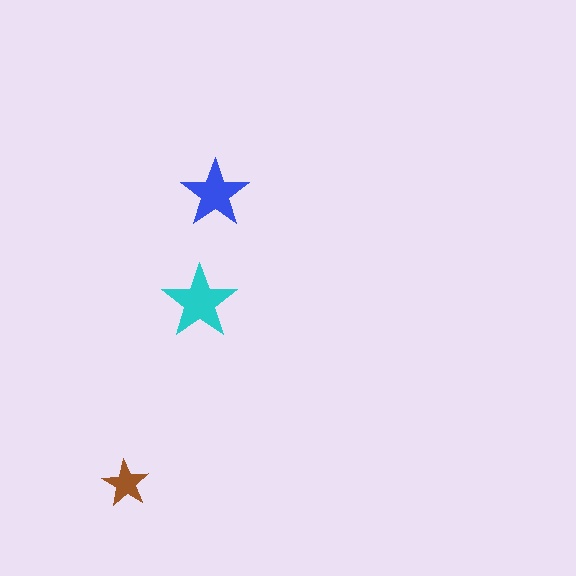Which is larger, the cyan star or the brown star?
The cyan one.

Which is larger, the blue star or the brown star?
The blue one.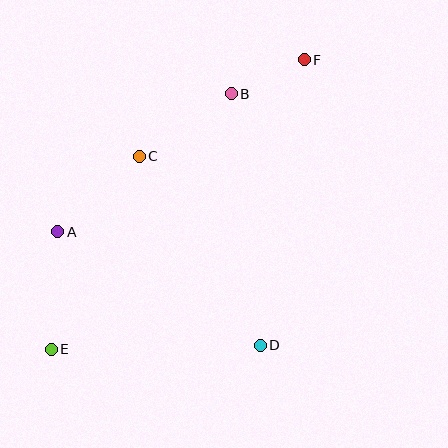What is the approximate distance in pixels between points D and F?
The distance between D and F is approximately 289 pixels.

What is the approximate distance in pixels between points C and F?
The distance between C and F is approximately 191 pixels.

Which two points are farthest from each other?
Points E and F are farthest from each other.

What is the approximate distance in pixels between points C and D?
The distance between C and D is approximately 225 pixels.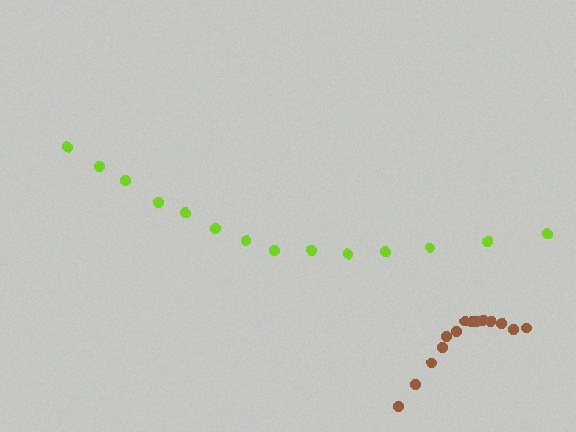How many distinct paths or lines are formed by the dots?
There are 2 distinct paths.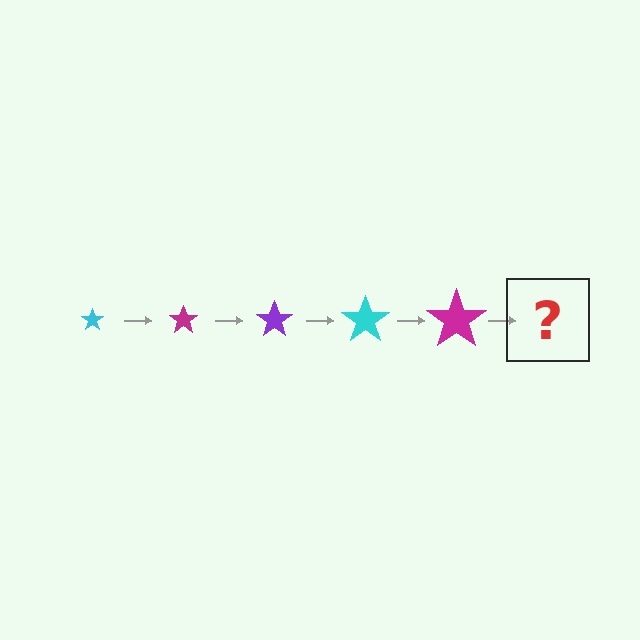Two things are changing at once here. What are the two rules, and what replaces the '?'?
The two rules are that the star grows larger each step and the color cycles through cyan, magenta, and purple. The '?' should be a purple star, larger than the previous one.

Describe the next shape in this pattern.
It should be a purple star, larger than the previous one.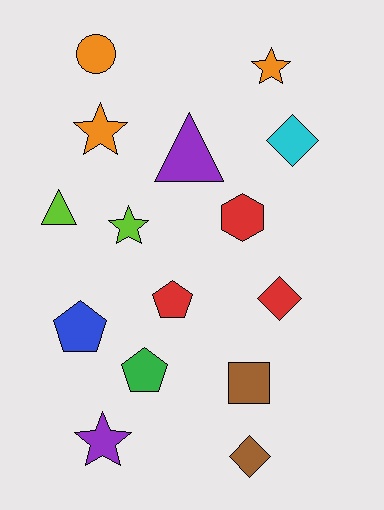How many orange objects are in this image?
There are 3 orange objects.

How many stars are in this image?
There are 4 stars.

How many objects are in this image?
There are 15 objects.